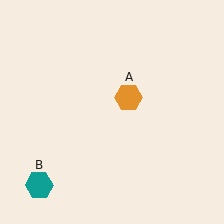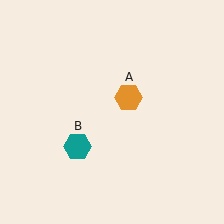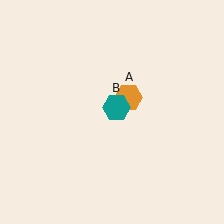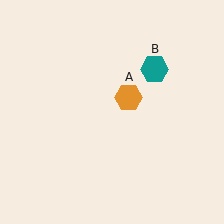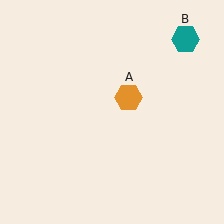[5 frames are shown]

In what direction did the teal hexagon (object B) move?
The teal hexagon (object B) moved up and to the right.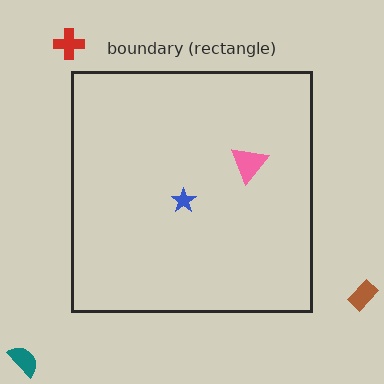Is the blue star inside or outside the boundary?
Inside.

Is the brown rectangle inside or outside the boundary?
Outside.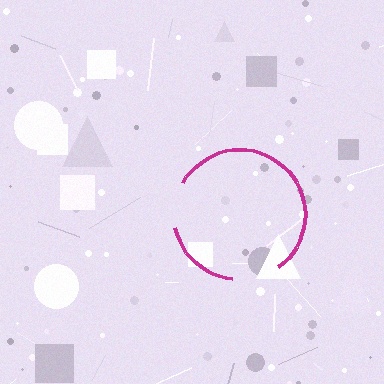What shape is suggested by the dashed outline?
The dashed outline suggests a circle.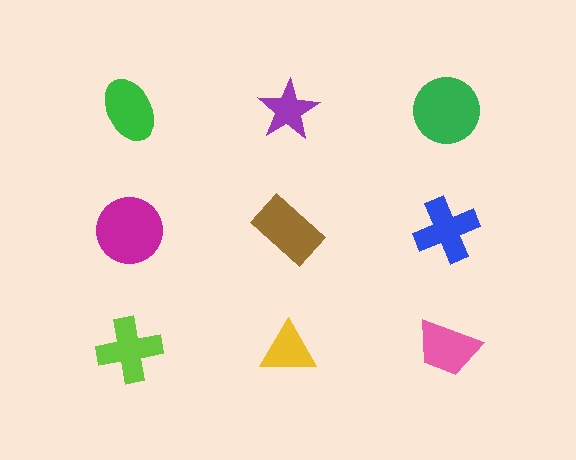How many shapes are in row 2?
3 shapes.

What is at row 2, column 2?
A brown rectangle.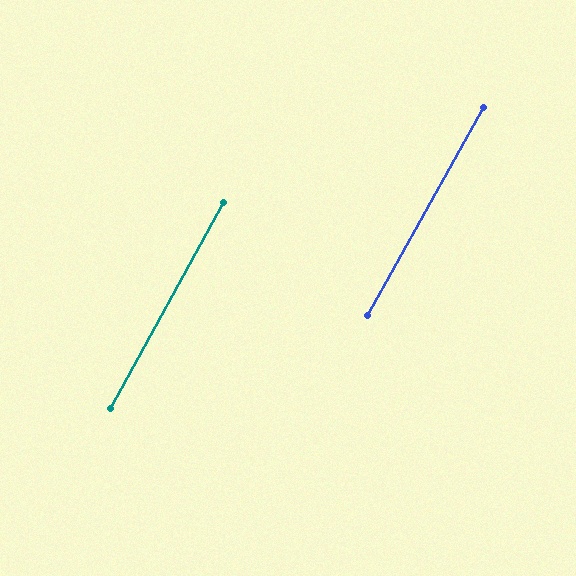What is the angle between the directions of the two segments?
Approximately 0 degrees.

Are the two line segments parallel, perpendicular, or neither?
Parallel — their directions differ by only 0.3°.